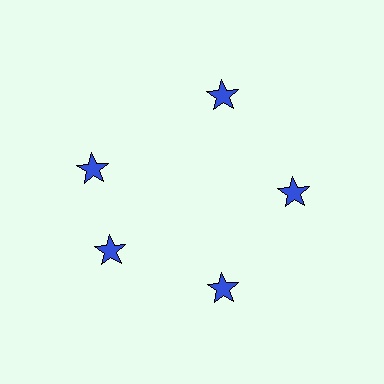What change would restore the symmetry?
The symmetry would be restored by rotating it back into even spacing with its neighbors so that all 5 stars sit at equal angles and equal distance from the center.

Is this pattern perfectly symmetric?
No. The 5 blue stars are arranged in a ring, but one element near the 10 o'clock position is rotated out of alignment along the ring, breaking the 5-fold rotational symmetry.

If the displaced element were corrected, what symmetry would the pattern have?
It would have 5-fold rotational symmetry — the pattern would map onto itself every 72 degrees.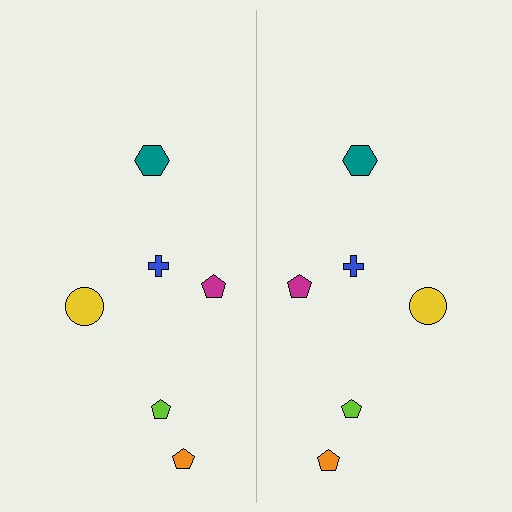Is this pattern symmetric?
Yes, this pattern has bilateral (reflection) symmetry.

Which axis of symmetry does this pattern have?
The pattern has a vertical axis of symmetry running through the center of the image.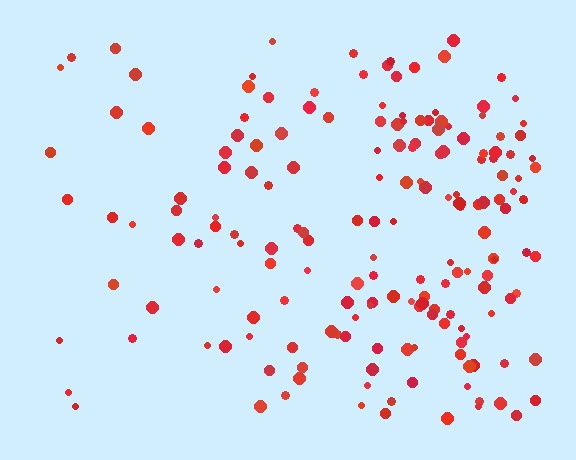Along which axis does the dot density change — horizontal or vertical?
Horizontal.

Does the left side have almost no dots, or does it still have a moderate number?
Still a moderate number, just noticeably fewer than the right.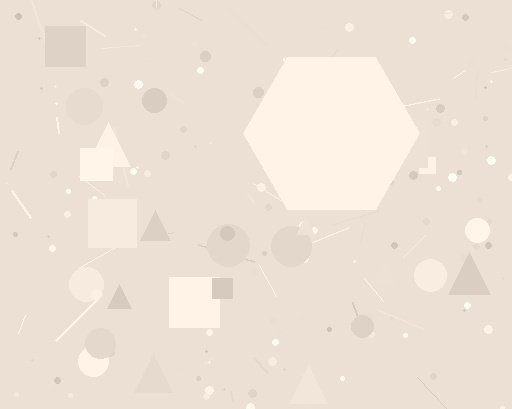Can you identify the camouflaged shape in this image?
The camouflaged shape is a hexagon.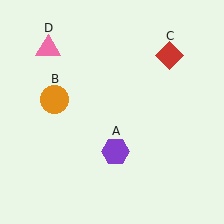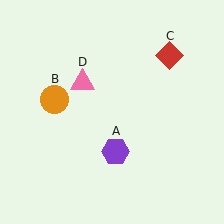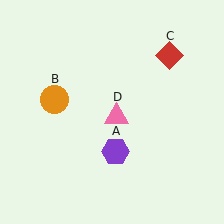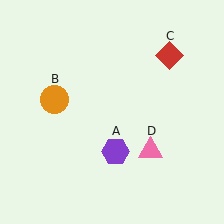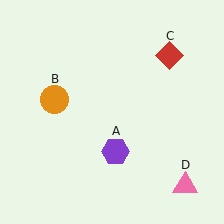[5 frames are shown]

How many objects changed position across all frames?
1 object changed position: pink triangle (object D).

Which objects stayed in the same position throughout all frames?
Purple hexagon (object A) and orange circle (object B) and red diamond (object C) remained stationary.